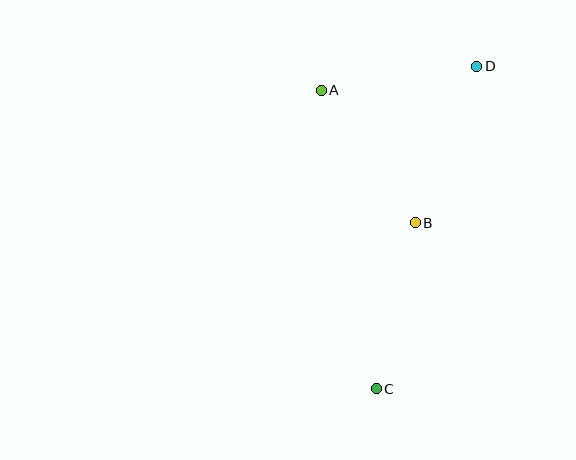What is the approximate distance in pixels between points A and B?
The distance between A and B is approximately 163 pixels.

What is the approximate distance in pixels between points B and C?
The distance between B and C is approximately 171 pixels.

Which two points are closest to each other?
Points A and D are closest to each other.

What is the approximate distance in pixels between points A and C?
The distance between A and C is approximately 304 pixels.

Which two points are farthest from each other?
Points C and D are farthest from each other.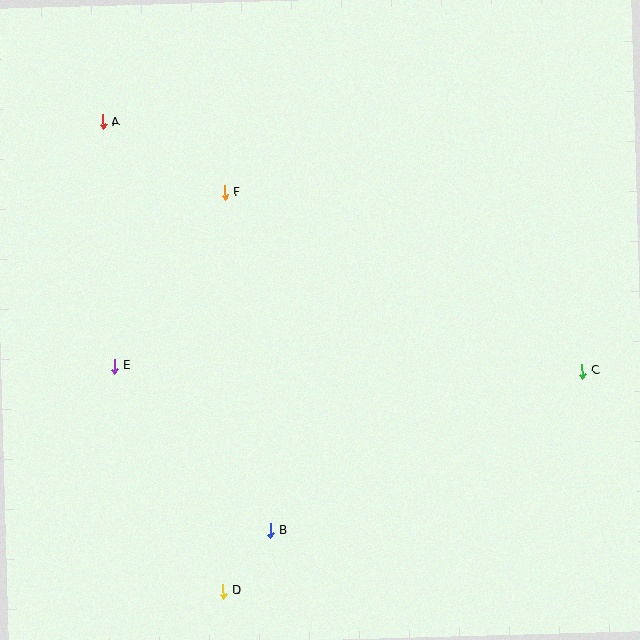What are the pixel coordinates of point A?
Point A is at (103, 122).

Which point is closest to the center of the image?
Point F at (225, 192) is closest to the center.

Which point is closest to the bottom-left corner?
Point D is closest to the bottom-left corner.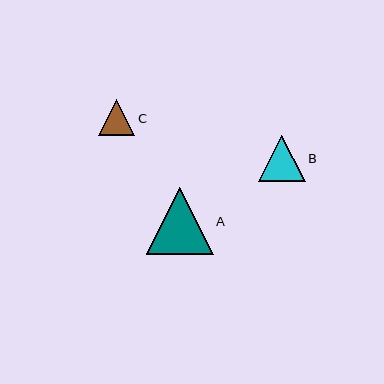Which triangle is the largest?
Triangle A is the largest with a size of approximately 67 pixels.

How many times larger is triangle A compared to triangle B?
Triangle A is approximately 1.4 times the size of triangle B.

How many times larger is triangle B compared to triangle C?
Triangle B is approximately 1.3 times the size of triangle C.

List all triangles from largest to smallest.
From largest to smallest: A, B, C.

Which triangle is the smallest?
Triangle C is the smallest with a size of approximately 36 pixels.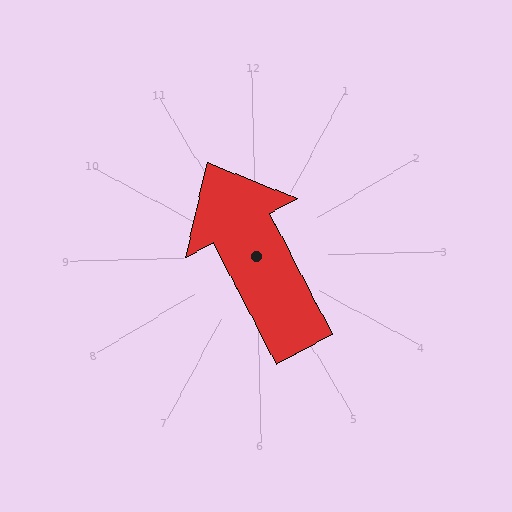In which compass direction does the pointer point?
Northwest.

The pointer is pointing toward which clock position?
Roughly 11 o'clock.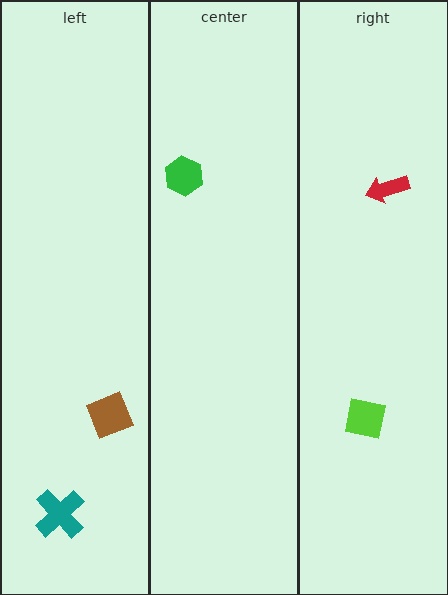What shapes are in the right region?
The lime square, the red arrow.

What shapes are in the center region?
The green hexagon.